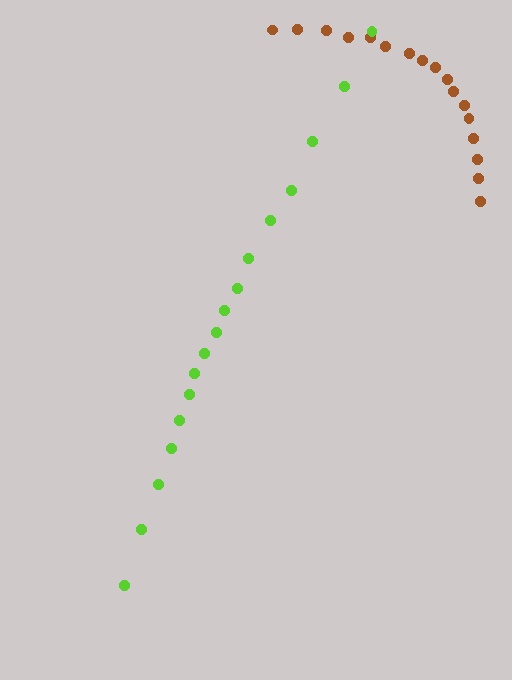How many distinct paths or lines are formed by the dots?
There are 2 distinct paths.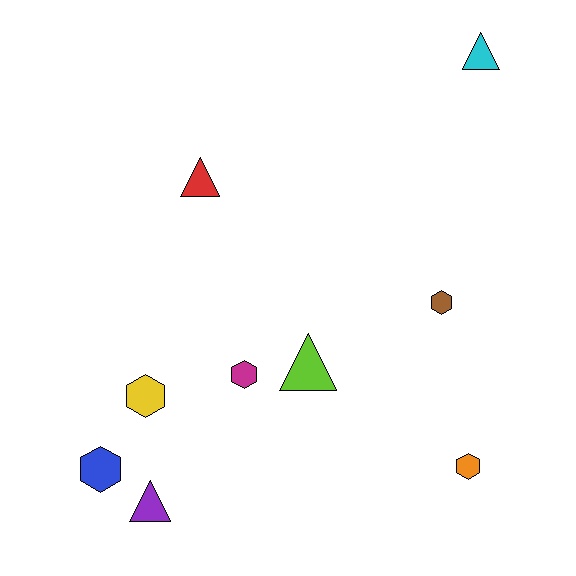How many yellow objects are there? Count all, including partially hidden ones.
There is 1 yellow object.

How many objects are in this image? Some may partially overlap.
There are 9 objects.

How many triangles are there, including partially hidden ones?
There are 4 triangles.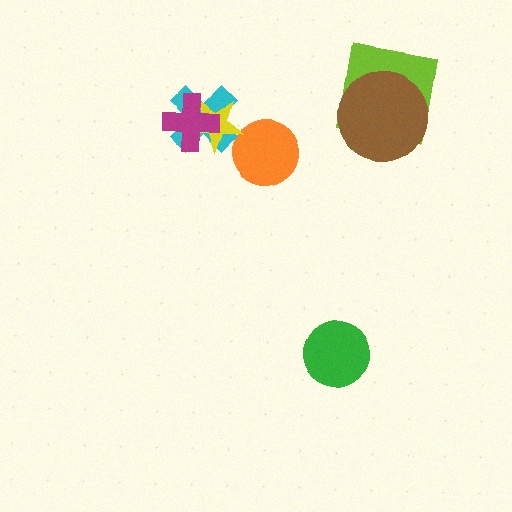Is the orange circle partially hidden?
No, no other shape covers it.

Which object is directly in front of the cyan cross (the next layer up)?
The yellow star is directly in front of the cyan cross.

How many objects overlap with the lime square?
1 object overlaps with the lime square.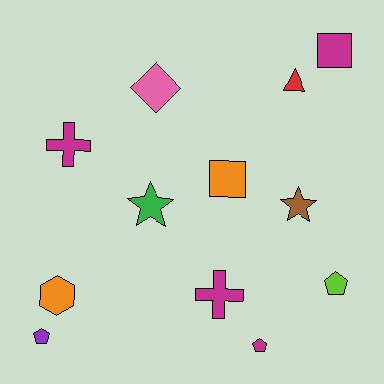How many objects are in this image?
There are 12 objects.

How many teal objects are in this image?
There are no teal objects.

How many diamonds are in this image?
There is 1 diamond.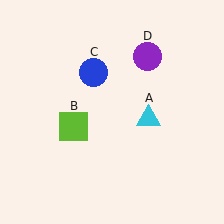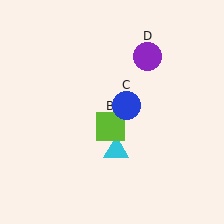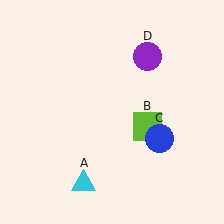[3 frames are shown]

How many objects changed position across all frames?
3 objects changed position: cyan triangle (object A), lime square (object B), blue circle (object C).